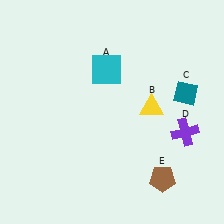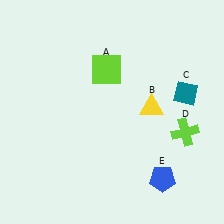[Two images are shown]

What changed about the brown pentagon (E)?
In Image 1, E is brown. In Image 2, it changed to blue.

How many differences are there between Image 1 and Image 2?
There are 3 differences between the two images.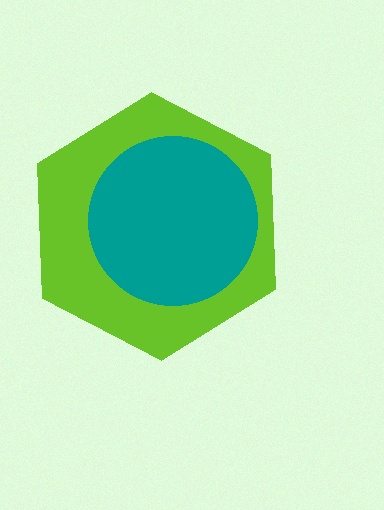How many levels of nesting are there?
2.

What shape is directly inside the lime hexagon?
The teal circle.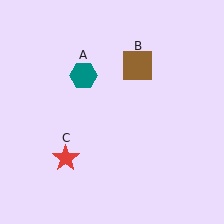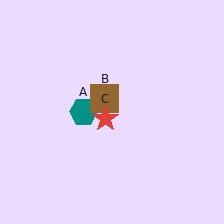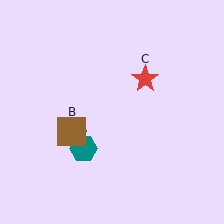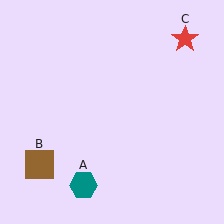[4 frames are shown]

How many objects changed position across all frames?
3 objects changed position: teal hexagon (object A), brown square (object B), red star (object C).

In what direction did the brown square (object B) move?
The brown square (object B) moved down and to the left.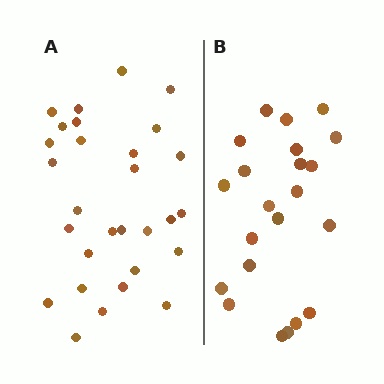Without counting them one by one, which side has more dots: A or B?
Region A (the left region) has more dots.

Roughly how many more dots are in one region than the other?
Region A has roughly 8 or so more dots than region B.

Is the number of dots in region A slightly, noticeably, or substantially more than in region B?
Region A has noticeably more, but not dramatically so. The ratio is roughly 1.3 to 1.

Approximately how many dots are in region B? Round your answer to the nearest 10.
About 20 dots. (The exact count is 22, which rounds to 20.)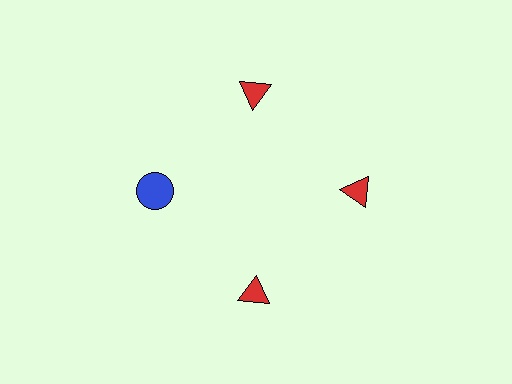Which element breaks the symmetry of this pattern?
The blue circle at roughly the 9 o'clock position breaks the symmetry. All other shapes are red triangles.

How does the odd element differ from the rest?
It differs in both color (blue instead of red) and shape (circle instead of triangle).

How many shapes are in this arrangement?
There are 4 shapes arranged in a ring pattern.